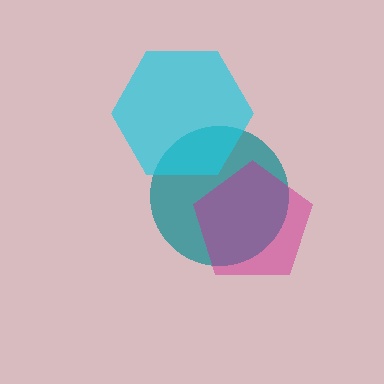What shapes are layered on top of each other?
The layered shapes are: a teal circle, a cyan hexagon, a magenta pentagon.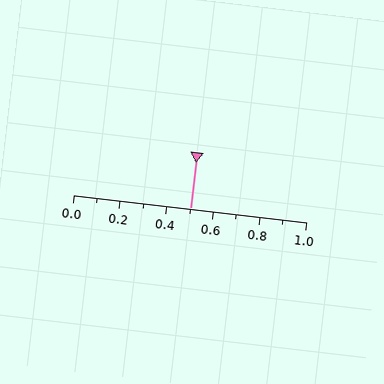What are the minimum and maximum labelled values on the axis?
The axis runs from 0.0 to 1.0.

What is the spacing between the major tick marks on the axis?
The major ticks are spaced 0.2 apart.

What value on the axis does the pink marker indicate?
The marker indicates approximately 0.5.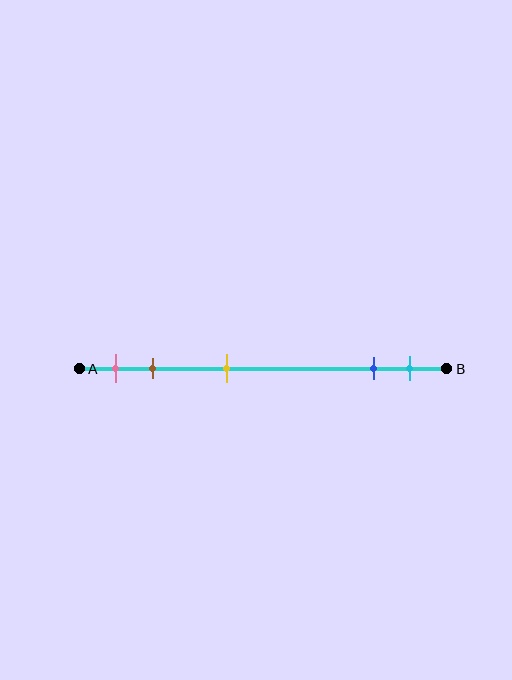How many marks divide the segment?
There are 5 marks dividing the segment.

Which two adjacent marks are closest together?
The blue and cyan marks are the closest adjacent pair.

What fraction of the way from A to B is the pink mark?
The pink mark is approximately 10% (0.1) of the way from A to B.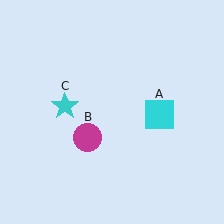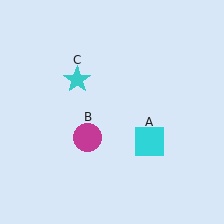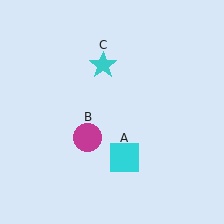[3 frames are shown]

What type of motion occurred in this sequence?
The cyan square (object A), cyan star (object C) rotated clockwise around the center of the scene.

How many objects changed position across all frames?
2 objects changed position: cyan square (object A), cyan star (object C).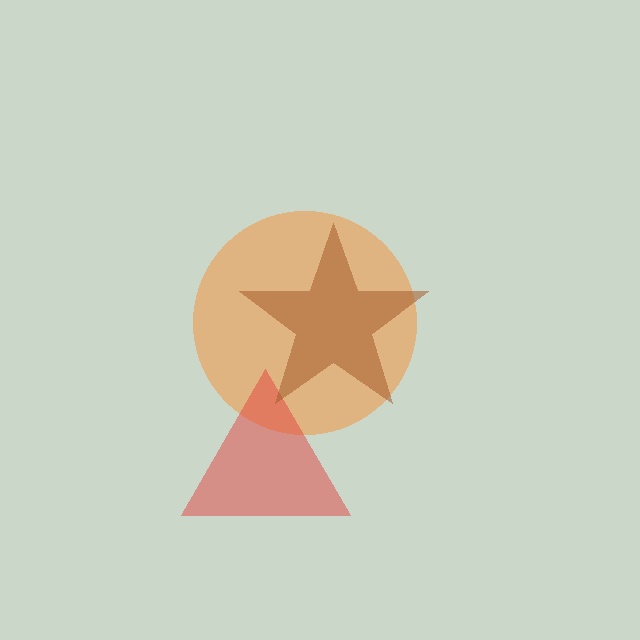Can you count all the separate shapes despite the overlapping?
Yes, there are 3 separate shapes.